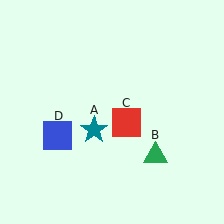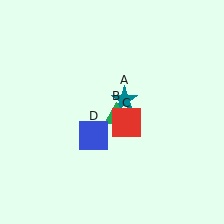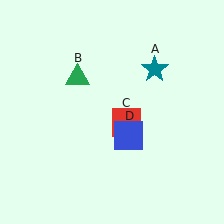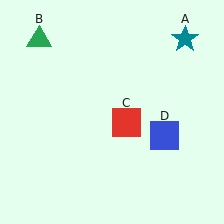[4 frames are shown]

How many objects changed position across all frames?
3 objects changed position: teal star (object A), green triangle (object B), blue square (object D).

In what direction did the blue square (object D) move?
The blue square (object D) moved right.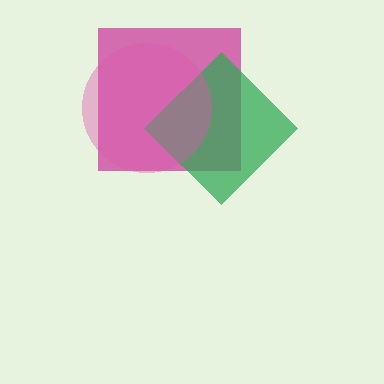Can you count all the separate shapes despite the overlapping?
Yes, there are 3 separate shapes.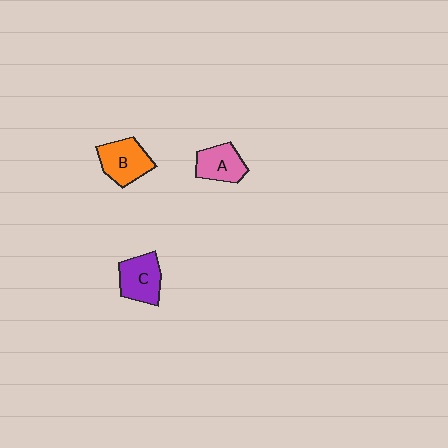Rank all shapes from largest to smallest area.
From largest to smallest: B (orange), C (purple), A (pink).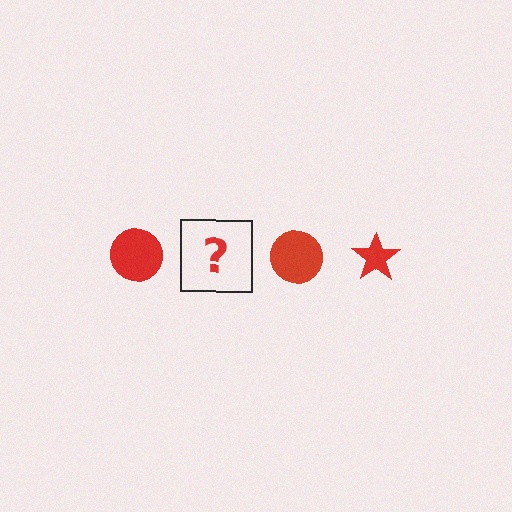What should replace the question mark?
The question mark should be replaced with a red star.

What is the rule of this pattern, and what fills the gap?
The rule is that the pattern cycles through circle, star shapes in red. The gap should be filled with a red star.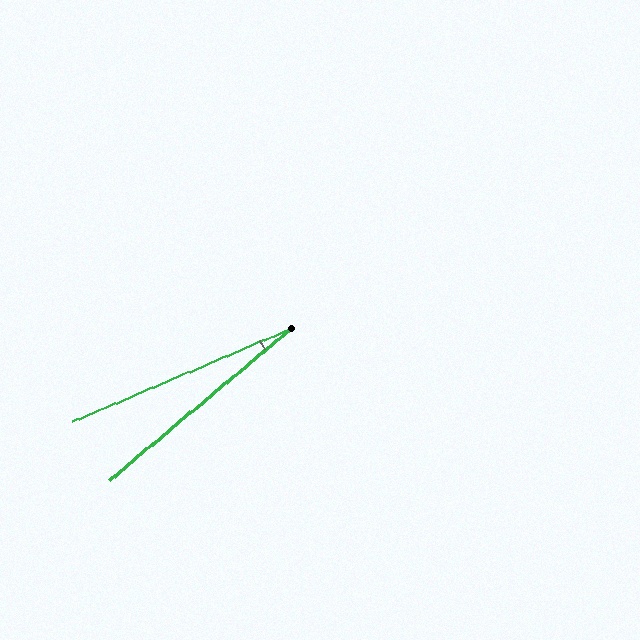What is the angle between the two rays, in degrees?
Approximately 17 degrees.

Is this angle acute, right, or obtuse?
It is acute.